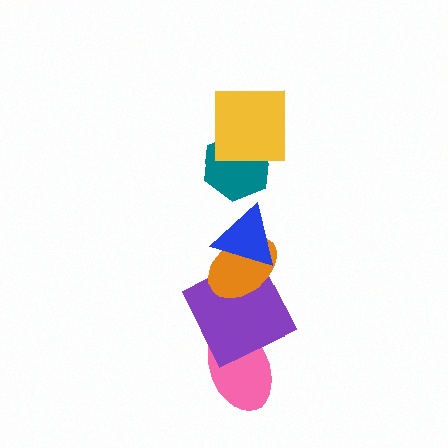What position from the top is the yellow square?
The yellow square is 1st from the top.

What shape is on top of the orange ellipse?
The blue triangle is on top of the orange ellipse.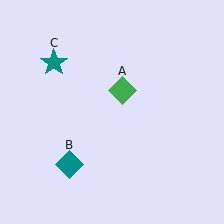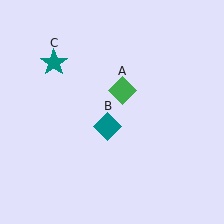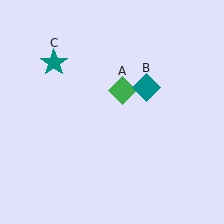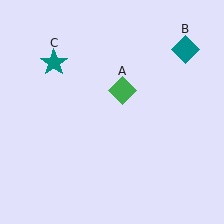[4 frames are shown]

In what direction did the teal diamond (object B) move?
The teal diamond (object B) moved up and to the right.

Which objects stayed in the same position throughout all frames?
Green diamond (object A) and teal star (object C) remained stationary.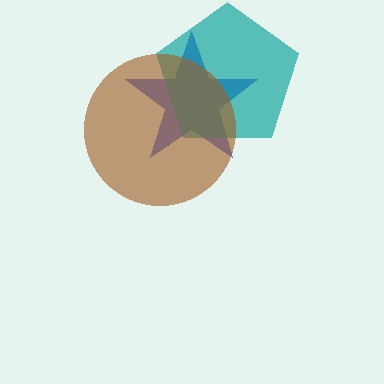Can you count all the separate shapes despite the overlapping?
Yes, there are 3 separate shapes.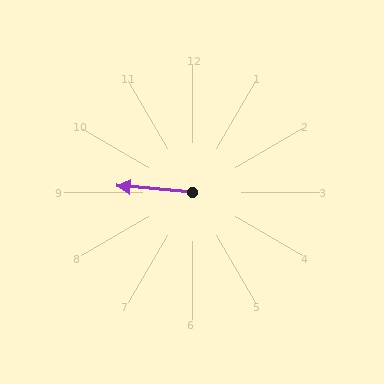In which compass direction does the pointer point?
West.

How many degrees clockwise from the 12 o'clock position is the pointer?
Approximately 275 degrees.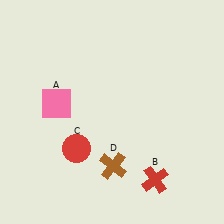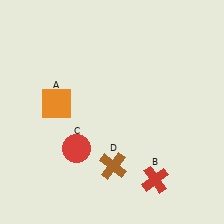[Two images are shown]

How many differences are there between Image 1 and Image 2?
There is 1 difference between the two images.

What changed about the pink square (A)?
In Image 1, A is pink. In Image 2, it changed to orange.